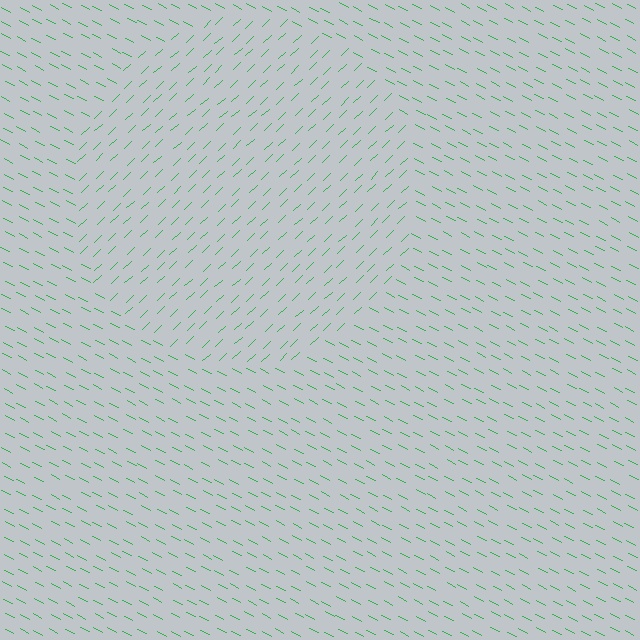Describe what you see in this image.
The image is filled with small green line segments. A circle region in the image has lines oriented differently from the surrounding lines, creating a visible texture boundary.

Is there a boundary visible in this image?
Yes, there is a texture boundary formed by a change in line orientation.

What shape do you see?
I see a circle.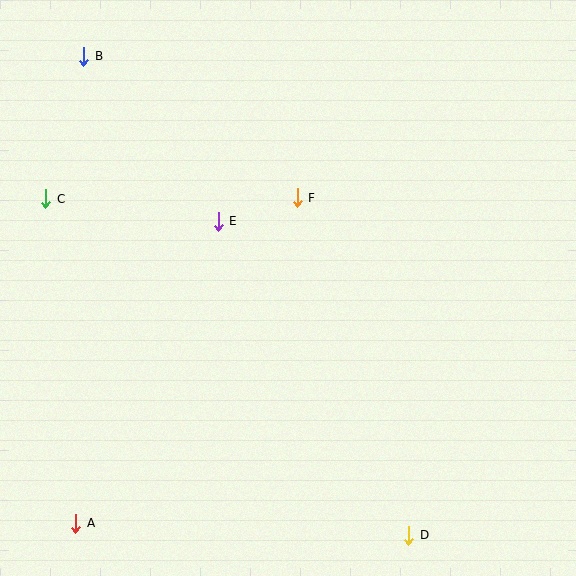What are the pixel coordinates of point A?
Point A is at (76, 523).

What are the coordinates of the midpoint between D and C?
The midpoint between D and C is at (227, 367).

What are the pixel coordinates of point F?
Point F is at (297, 198).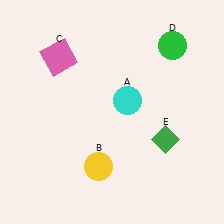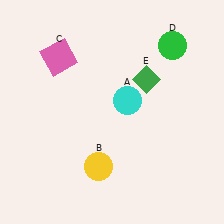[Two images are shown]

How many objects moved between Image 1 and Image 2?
1 object moved between the two images.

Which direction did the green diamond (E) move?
The green diamond (E) moved up.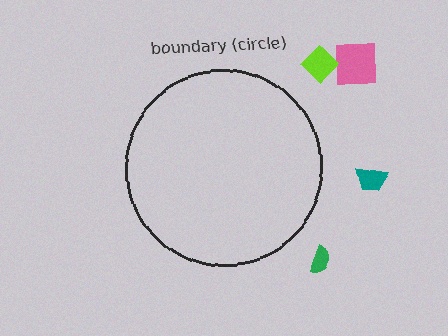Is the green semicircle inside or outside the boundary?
Outside.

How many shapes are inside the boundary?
0 inside, 4 outside.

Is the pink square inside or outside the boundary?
Outside.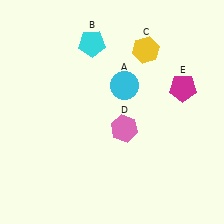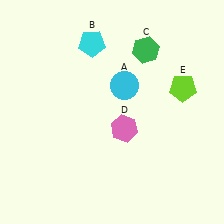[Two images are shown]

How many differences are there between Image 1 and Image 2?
There are 2 differences between the two images.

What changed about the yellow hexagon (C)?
In Image 1, C is yellow. In Image 2, it changed to green.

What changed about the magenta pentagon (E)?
In Image 1, E is magenta. In Image 2, it changed to lime.